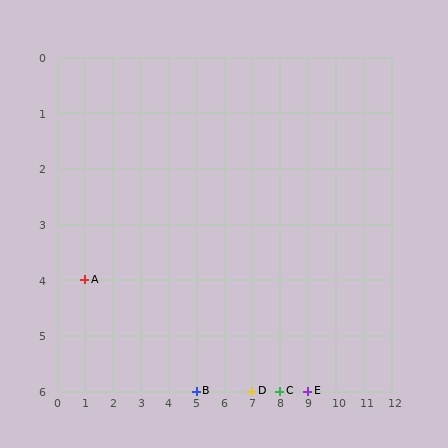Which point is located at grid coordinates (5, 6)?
Point B is at (5, 6).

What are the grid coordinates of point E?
Point E is at grid coordinates (9, 6).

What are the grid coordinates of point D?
Point D is at grid coordinates (7, 6).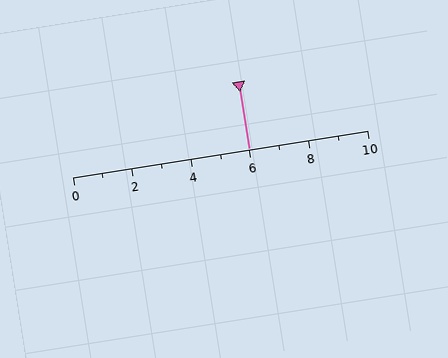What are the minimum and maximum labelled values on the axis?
The axis runs from 0 to 10.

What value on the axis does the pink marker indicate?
The marker indicates approximately 6.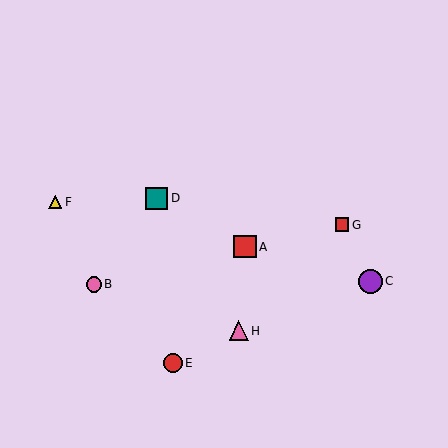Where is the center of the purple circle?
The center of the purple circle is at (370, 281).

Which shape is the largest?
The purple circle (labeled C) is the largest.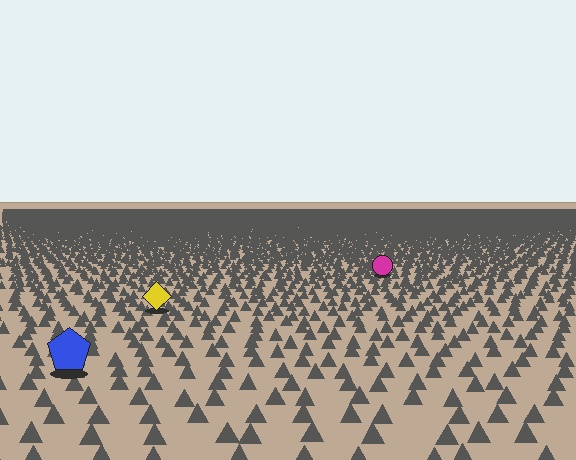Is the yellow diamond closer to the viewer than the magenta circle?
Yes. The yellow diamond is closer — you can tell from the texture gradient: the ground texture is coarser near it.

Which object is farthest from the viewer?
The magenta circle is farthest from the viewer. It appears smaller and the ground texture around it is denser.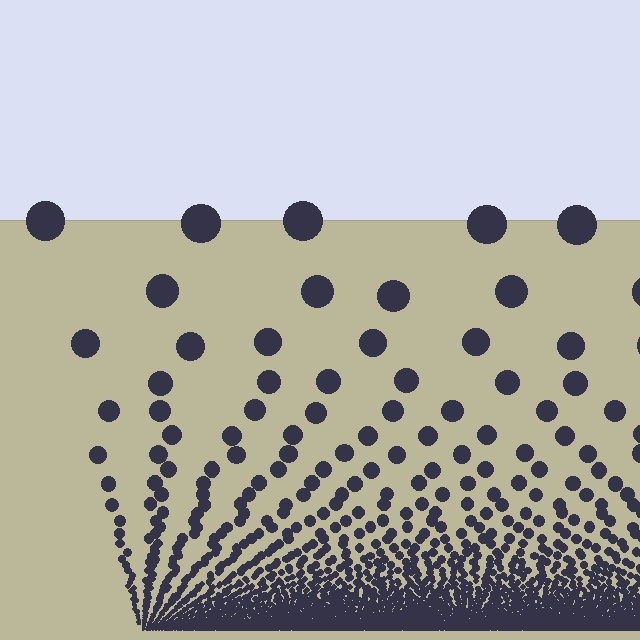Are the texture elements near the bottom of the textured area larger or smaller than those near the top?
Smaller. The gradient is inverted — elements near the bottom are smaller and denser.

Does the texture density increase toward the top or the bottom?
Density increases toward the bottom.